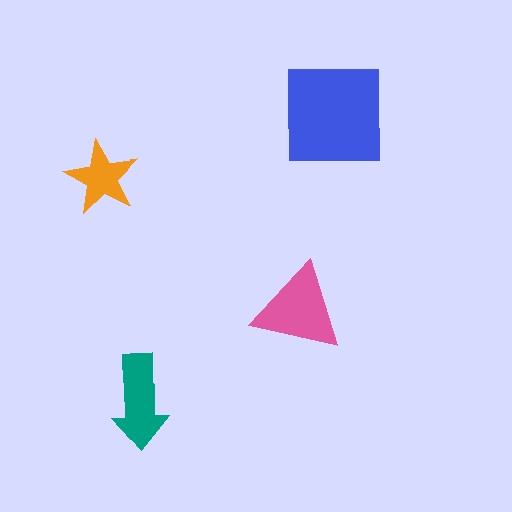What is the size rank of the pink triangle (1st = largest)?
2nd.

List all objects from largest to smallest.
The blue square, the pink triangle, the teal arrow, the orange star.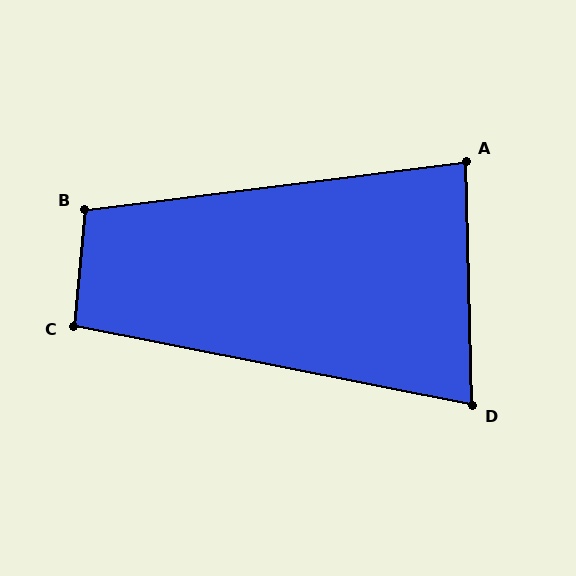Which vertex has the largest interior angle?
B, at approximately 103 degrees.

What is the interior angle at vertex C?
Approximately 96 degrees (obtuse).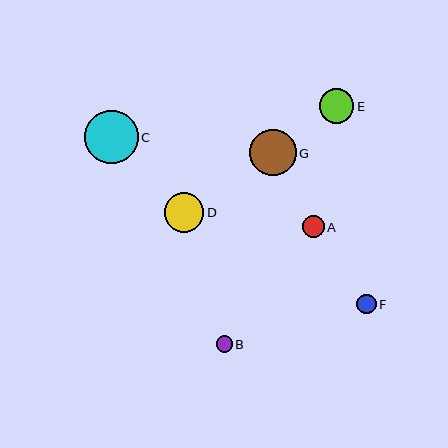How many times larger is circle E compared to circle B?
Circle E is approximately 2.1 times the size of circle B.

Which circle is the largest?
Circle C is the largest with a size of approximately 54 pixels.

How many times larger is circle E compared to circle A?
Circle E is approximately 1.6 times the size of circle A.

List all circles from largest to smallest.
From largest to smallest: C, G, D, E, A, F, B.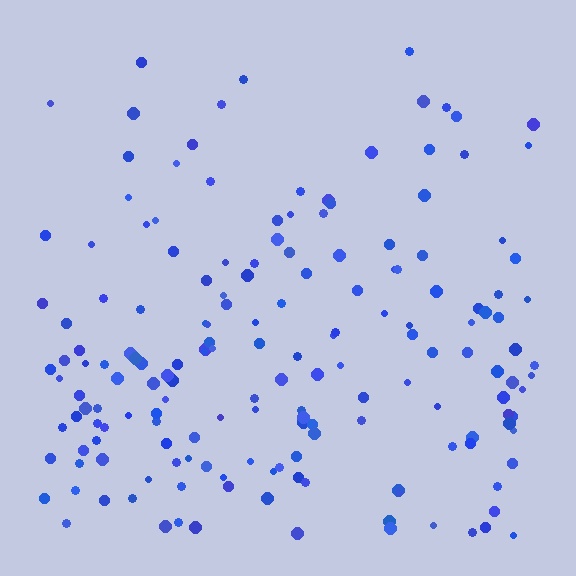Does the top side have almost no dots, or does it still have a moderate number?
Still a moderate number, just noticeably fewer than the bottom.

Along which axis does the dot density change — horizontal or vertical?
Vertical.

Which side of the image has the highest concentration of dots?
The bottom.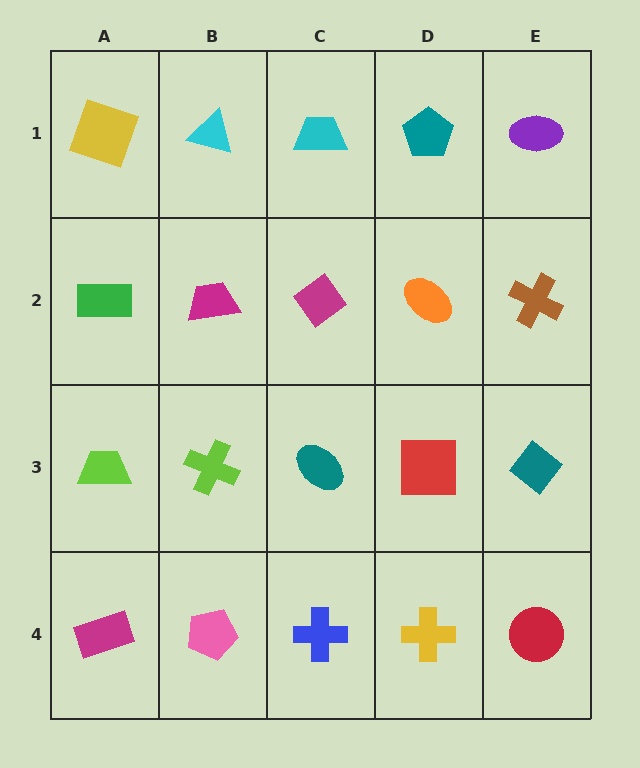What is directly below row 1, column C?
A magenta diamond.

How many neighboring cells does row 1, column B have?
3.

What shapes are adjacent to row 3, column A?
A green rectangle (row 2, column A), a magenta rectangle (row 4, column A), a lime cross (row 3, column B).